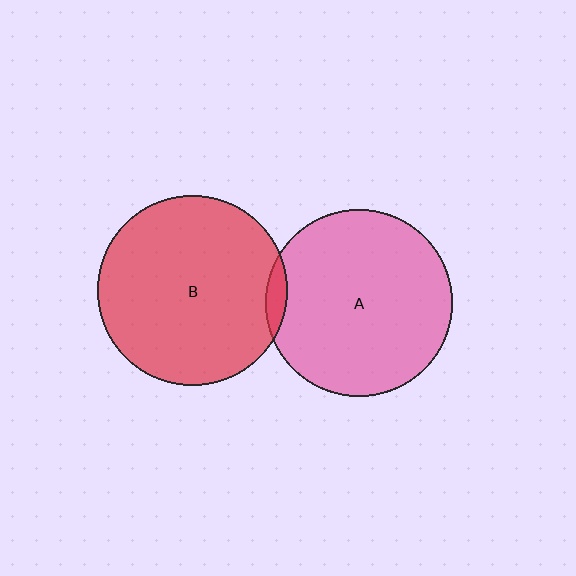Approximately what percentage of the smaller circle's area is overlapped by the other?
Approximately 5%.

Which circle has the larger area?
Circle B (red).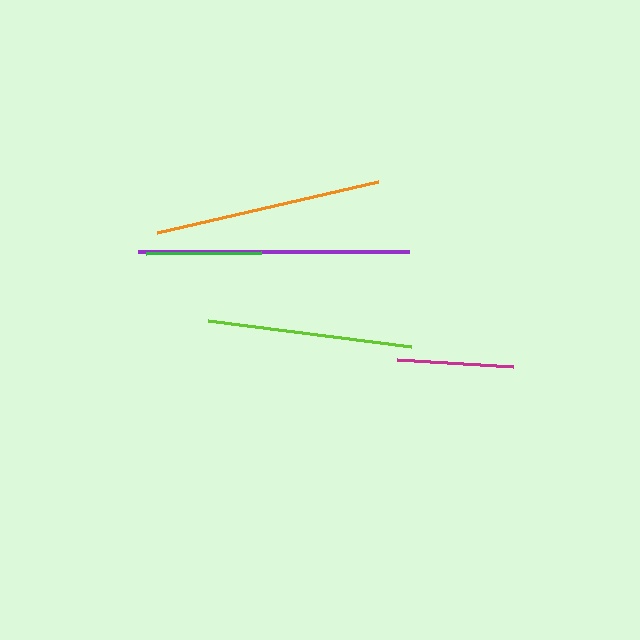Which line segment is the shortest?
The green line is the shortest at approximately 115 pixels.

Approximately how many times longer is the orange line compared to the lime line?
The orange line is approximately 1.1 times the length of the lime line.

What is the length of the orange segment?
The orange segment is approximately 227 pixels long.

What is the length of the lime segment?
The lime segment is approximately 204 pixels long.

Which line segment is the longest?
The purple line is the longest at approximately 271 pixels.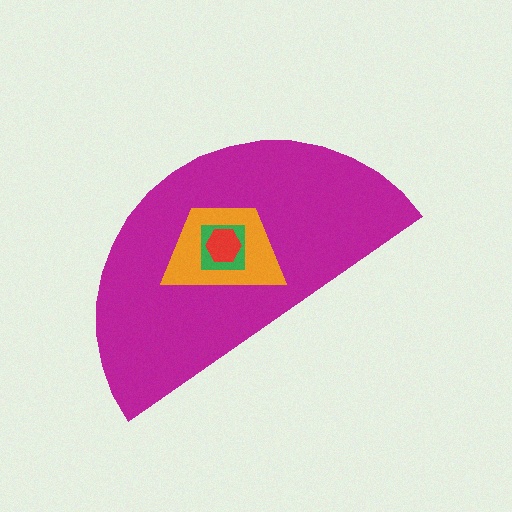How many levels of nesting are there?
4.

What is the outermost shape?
The magenta semicircle.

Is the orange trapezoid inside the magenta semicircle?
Yes.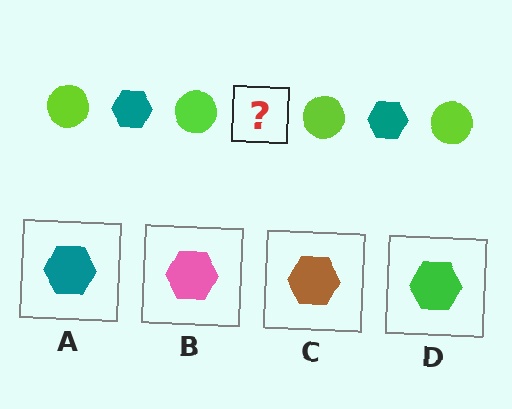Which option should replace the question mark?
Option A.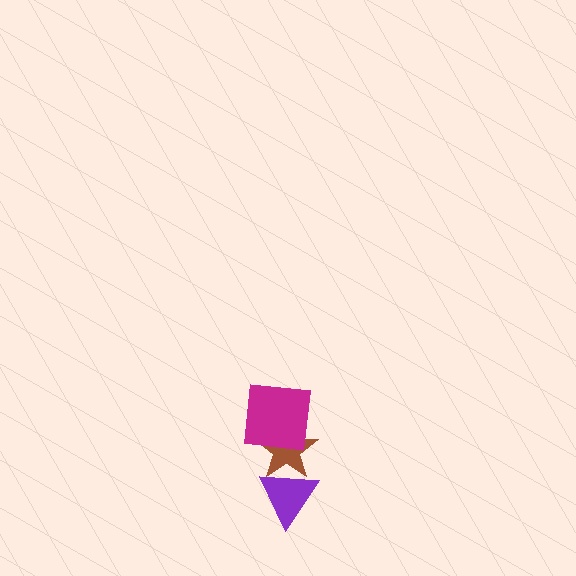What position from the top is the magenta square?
The magenta square is 1st from the top.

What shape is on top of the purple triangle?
The brown star is on top of the purple triangle.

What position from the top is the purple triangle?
The purple triangle is 3rd from the top.